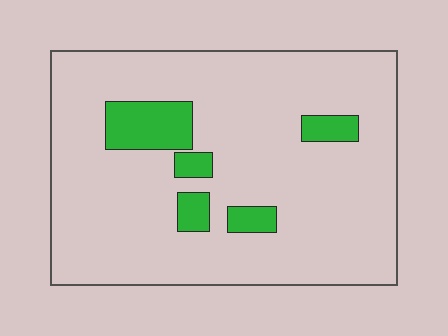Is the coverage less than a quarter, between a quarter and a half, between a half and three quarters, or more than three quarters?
Less than a quarter.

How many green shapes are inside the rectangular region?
5.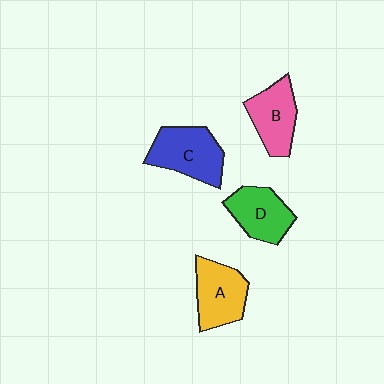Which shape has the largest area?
Shape C (blue).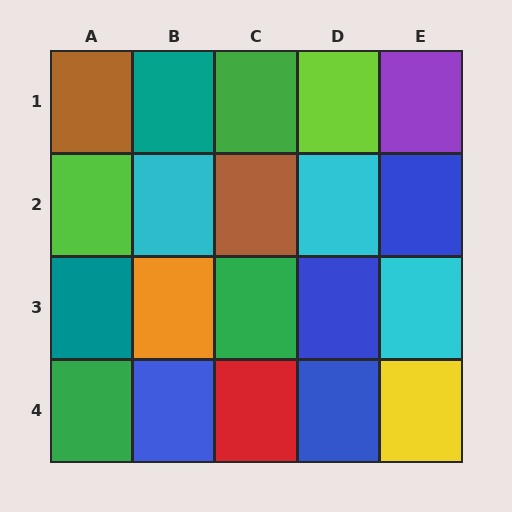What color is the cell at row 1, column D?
Lime.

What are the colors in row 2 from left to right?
Lime, cyan, brown, cyan, blue.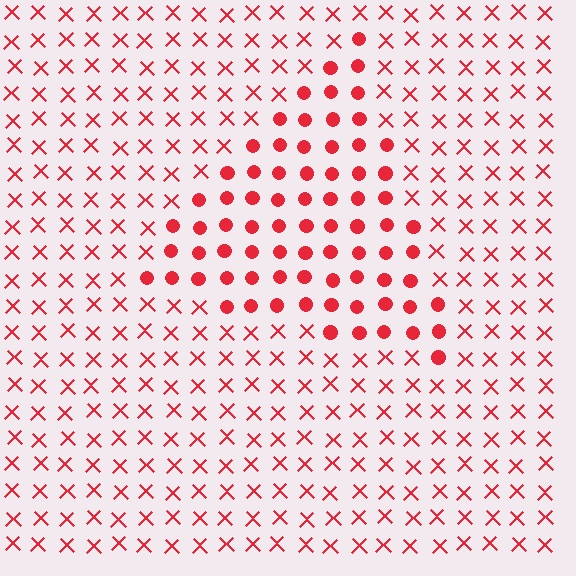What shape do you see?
I see a triangle.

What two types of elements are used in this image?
The image uses circles inside the triangle region and X marks outside it.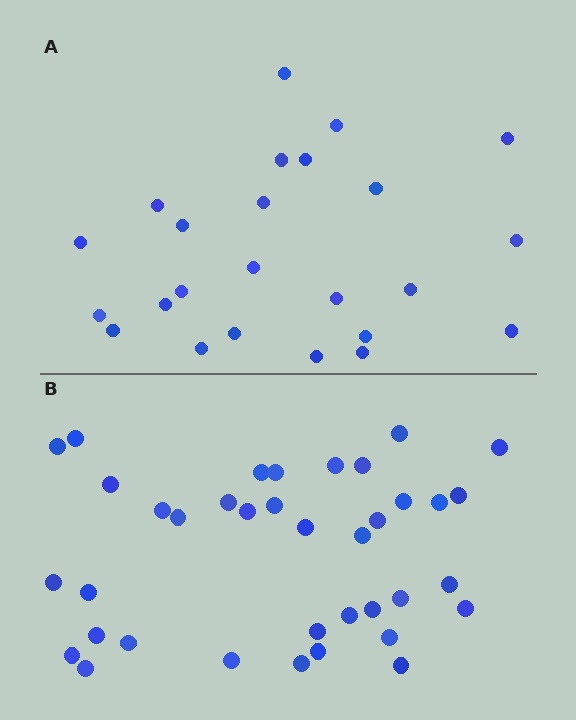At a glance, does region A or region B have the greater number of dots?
Region B (the bottom region) has more dots.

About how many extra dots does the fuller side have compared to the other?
Region B has approximately 15 more dots than region A.